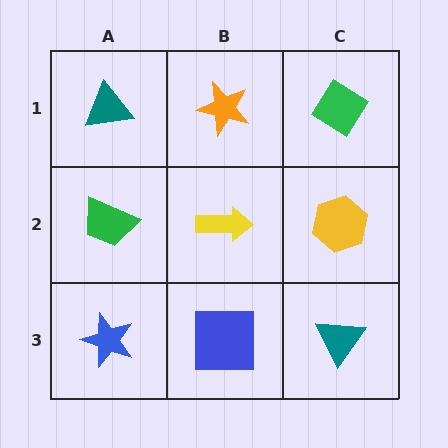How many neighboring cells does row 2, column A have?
3.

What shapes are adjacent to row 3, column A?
A green trapezoid (row 2, column A), a blue square (row 3, column B).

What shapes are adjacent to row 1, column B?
A yellow arrow (row 2, column B), a teal triangle (row 1, column A), a green diamond (row 1, column C).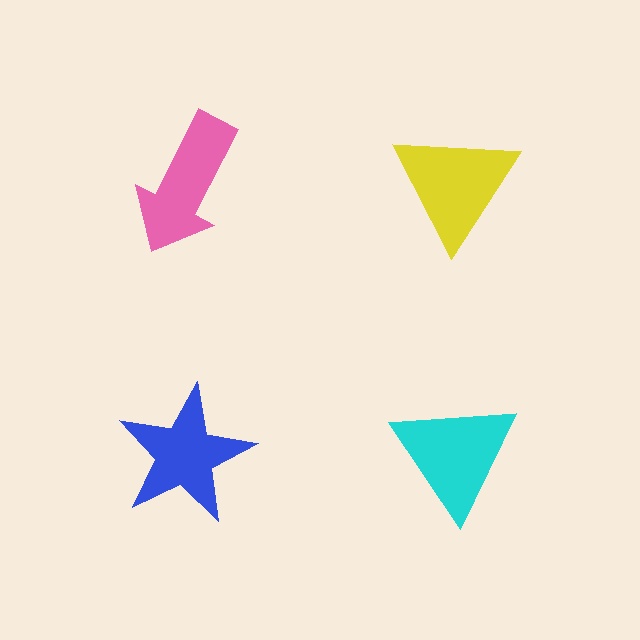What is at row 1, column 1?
A pink arrow.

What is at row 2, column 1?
A blue star.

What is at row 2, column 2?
A cyan triangle.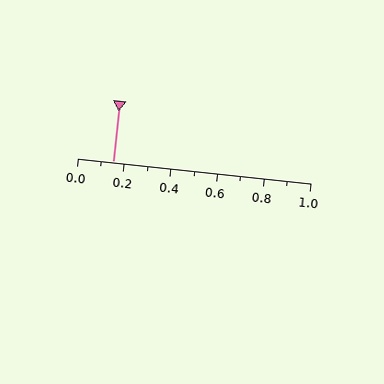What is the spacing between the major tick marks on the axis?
The major ticks are spaced 0.2 apart.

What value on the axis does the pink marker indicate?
The marker indicates approximately 0.15.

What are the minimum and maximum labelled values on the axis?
The axis runs from 0.0 to 1.0.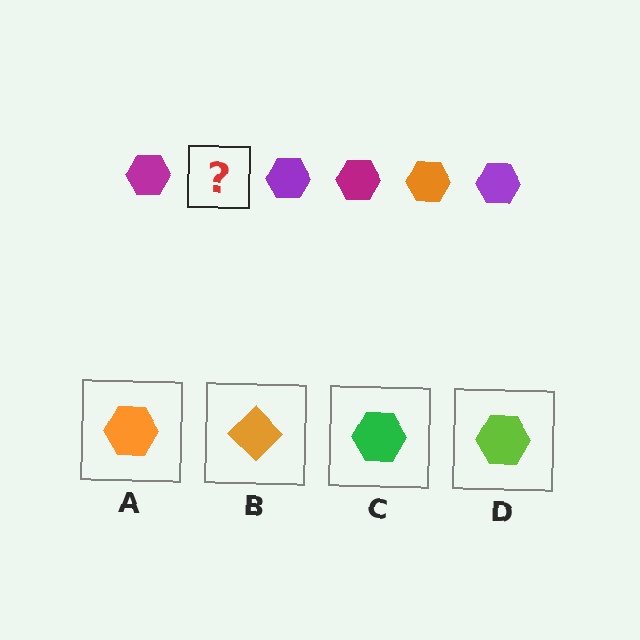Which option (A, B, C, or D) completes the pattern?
A.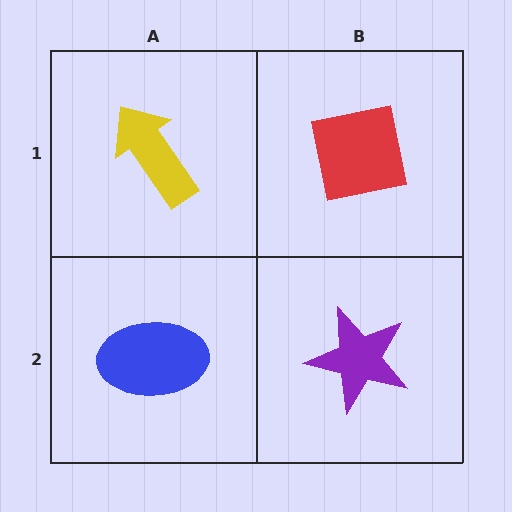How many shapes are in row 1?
2 shapes.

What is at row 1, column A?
A yellow arrow.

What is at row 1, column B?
A red square.